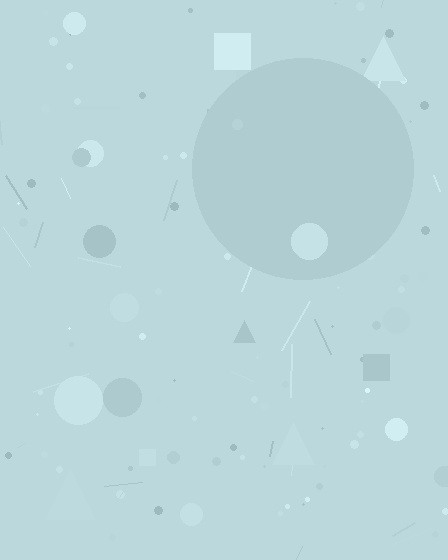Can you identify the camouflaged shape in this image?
The camouflaged shape is a circle.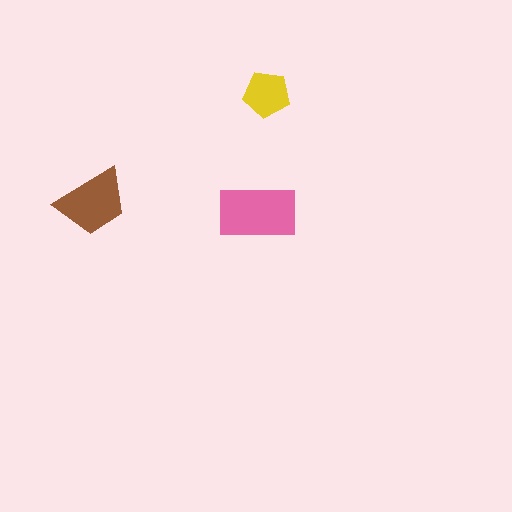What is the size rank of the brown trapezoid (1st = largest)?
2nd.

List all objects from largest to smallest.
The pink rectangle, the brown trapezoid, the yellow pentagon.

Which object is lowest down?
The pink rectangle is bottommost.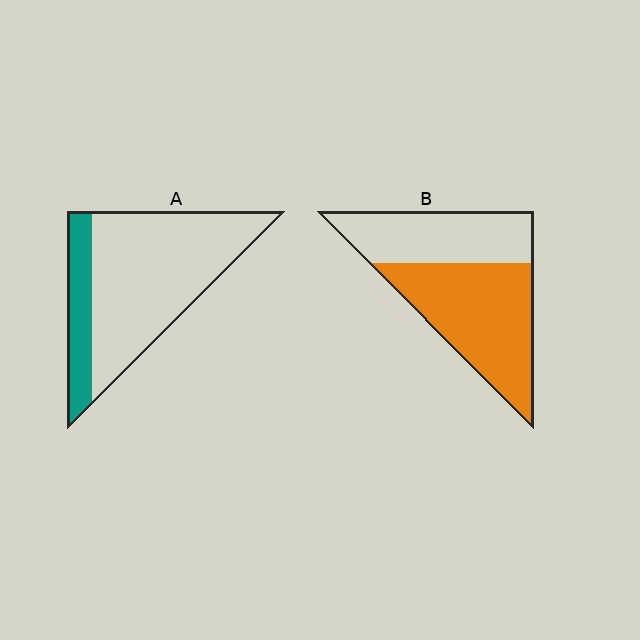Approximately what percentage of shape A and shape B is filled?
A is approximately 20% and B is approximately 60%.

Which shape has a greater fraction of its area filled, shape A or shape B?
Shape B.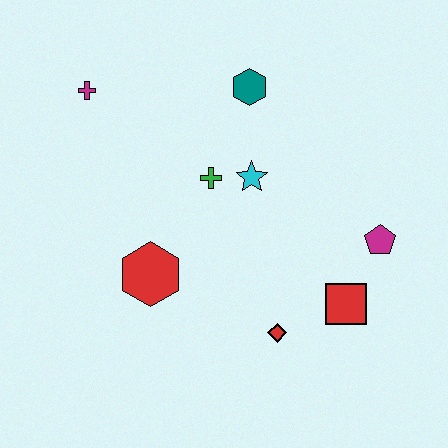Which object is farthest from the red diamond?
The magenta cross is farthest from the red diamond.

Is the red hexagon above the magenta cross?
No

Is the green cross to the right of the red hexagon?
Yes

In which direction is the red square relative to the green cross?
The red square is to the right of the green cross.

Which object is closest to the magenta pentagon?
The red square is closest to the magenta pentagon.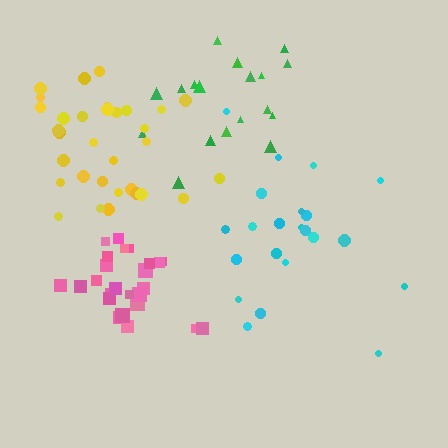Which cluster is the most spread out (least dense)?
Cyan.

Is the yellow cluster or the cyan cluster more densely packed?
Yellow.